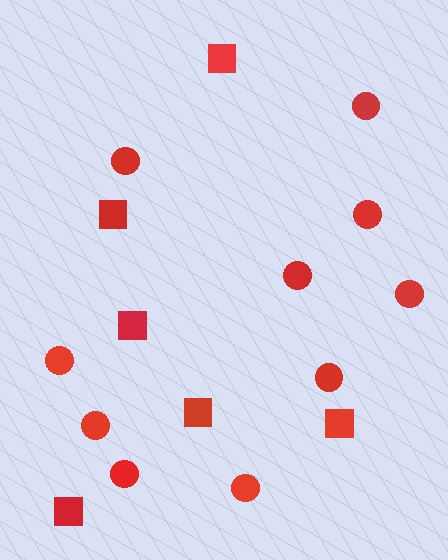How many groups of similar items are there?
There are 2 groups: one group of squares (6) and one group of circles (10).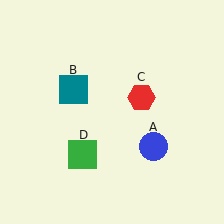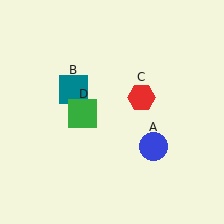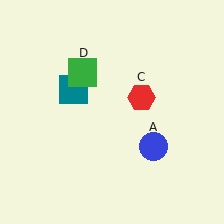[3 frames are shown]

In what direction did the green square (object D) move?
The green square (object D) moved up.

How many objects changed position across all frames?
1 object changed position: green square (object D).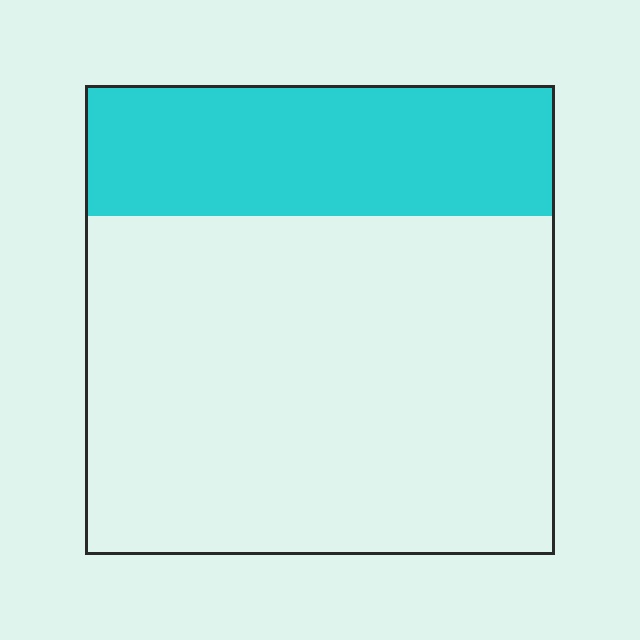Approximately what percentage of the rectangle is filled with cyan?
Approximately 30%.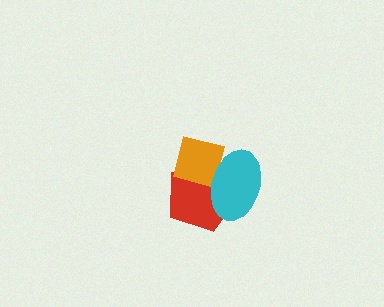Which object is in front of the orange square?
The cyan ellipse is in front of the orange square.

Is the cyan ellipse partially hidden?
No, no other shape covers it.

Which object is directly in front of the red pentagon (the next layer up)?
The orange square is directly in front of the red pentagon.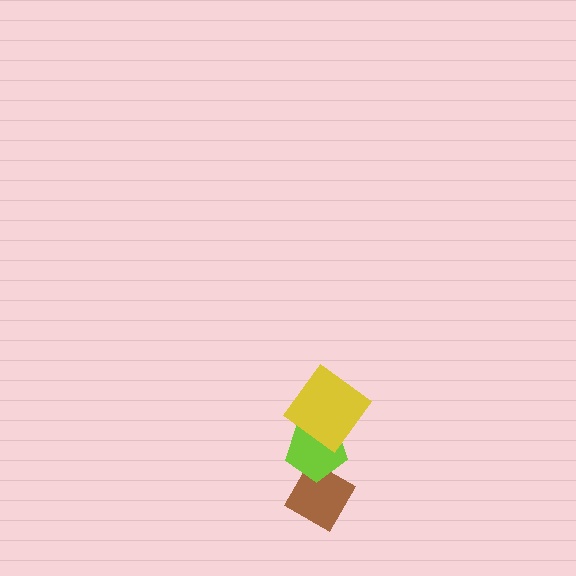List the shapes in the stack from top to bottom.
From top to bottom: the yellow diamond, the lime pentagon, the brown diamond.